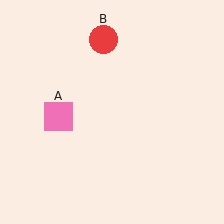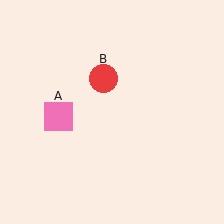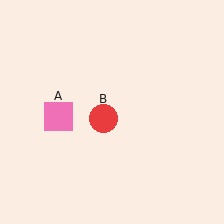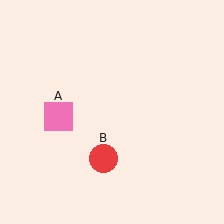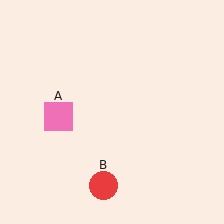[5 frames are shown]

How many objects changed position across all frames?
1 object changed position: red circle (object B).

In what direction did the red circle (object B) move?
The red circle (object B) moved down.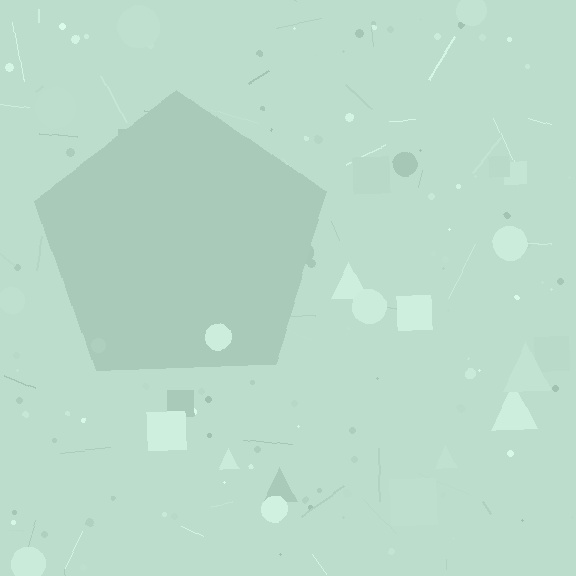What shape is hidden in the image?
A pentagon is hidden in the image.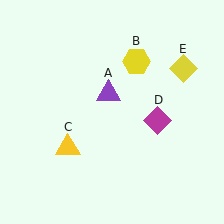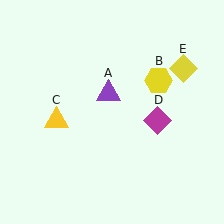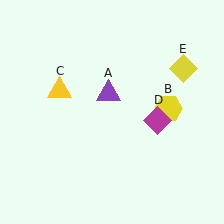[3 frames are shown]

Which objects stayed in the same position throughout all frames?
Purple triangle (object A) and magenta diamond (object D) and yellow diamond (object E) remained stationary.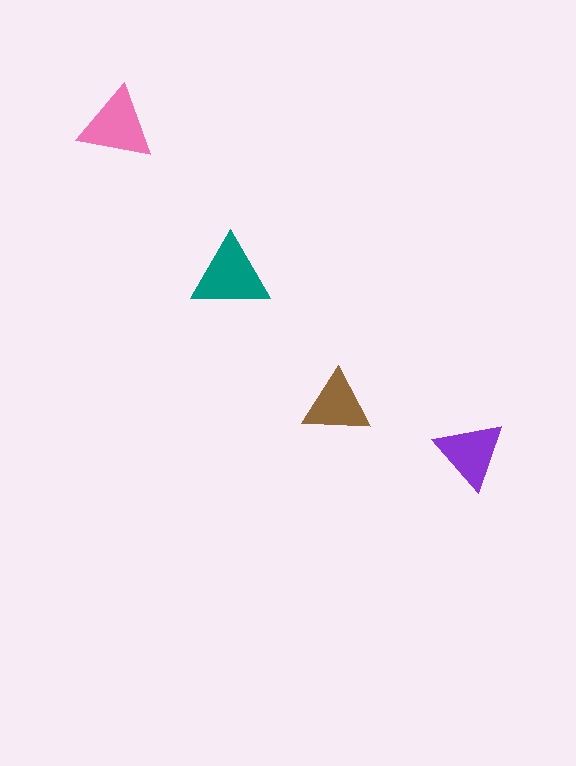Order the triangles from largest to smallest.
the teal one, the pink one, the purple one, the brown one.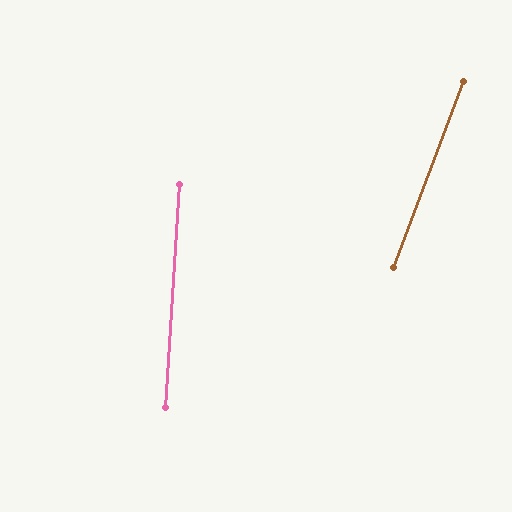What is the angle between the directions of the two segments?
Approximately 17 degrees.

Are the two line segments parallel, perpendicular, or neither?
Neither parallel nor perpendicular — they differ by about 17°.